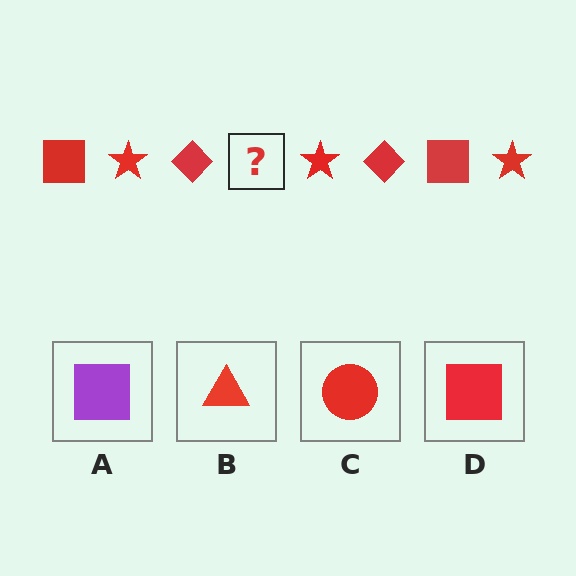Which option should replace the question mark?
Option D.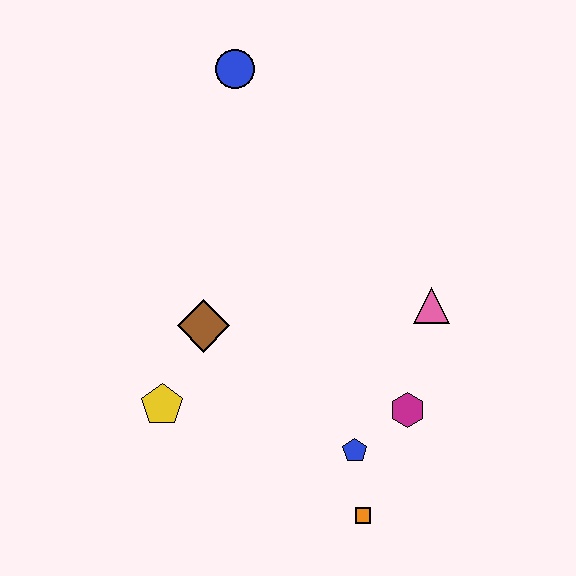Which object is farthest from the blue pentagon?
The blue circle is farthest from the blue pentagon.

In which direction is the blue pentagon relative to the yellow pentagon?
The blue pentagon is to the right of the yellow pentagon.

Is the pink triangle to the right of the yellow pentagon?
Yes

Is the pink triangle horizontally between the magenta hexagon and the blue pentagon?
No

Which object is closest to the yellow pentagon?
The brown diamond is closest to the yellow pentagon.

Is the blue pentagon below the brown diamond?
Yes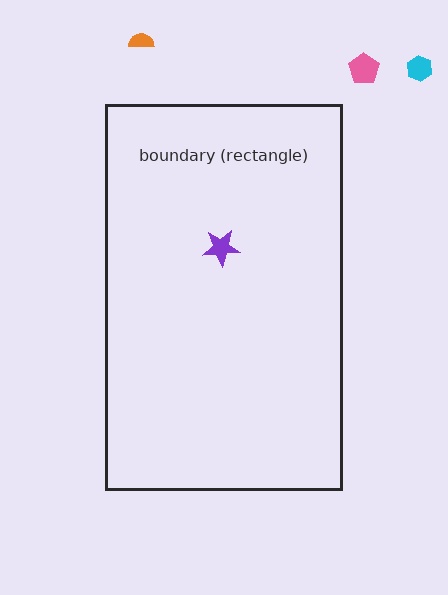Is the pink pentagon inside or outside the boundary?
Outside.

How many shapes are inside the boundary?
1 inside, 3 outside.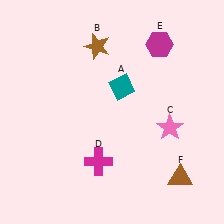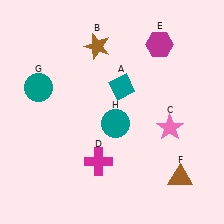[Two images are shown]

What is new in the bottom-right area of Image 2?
A teal circle (H) was added in the bottom-right area of Image 2.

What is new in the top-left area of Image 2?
A teal circle (G) was added in the top-left area of Image 2.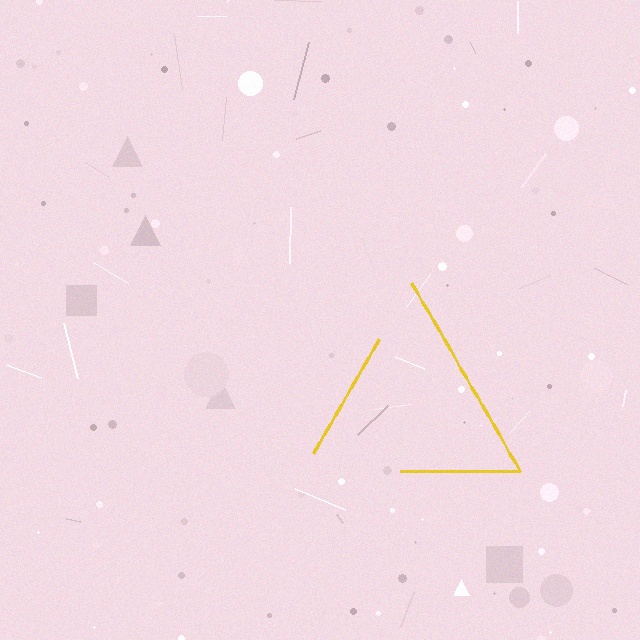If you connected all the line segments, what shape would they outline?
They would outline a triangle.